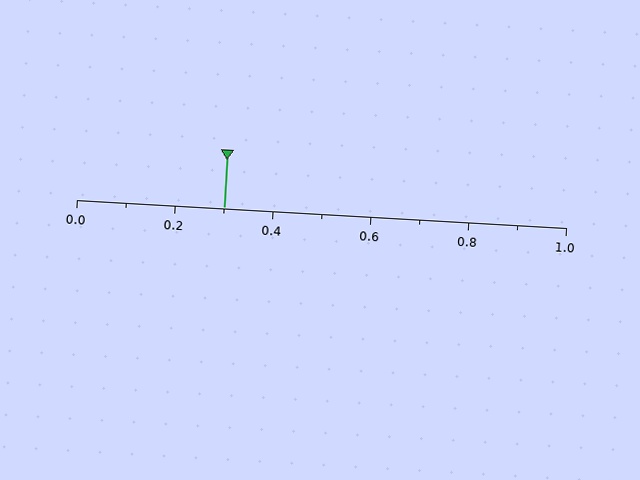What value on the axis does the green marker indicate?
The marker indicates approximately 0.3.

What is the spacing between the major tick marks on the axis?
The major ticks are spaced 0.2 apart.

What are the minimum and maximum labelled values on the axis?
The axis runs from 0.0 to 1.0.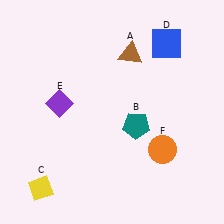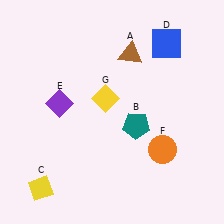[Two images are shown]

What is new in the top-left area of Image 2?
A yellow diamond (G) was added in the top-left area of Image 2.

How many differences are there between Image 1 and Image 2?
There is 1 difference between the two images.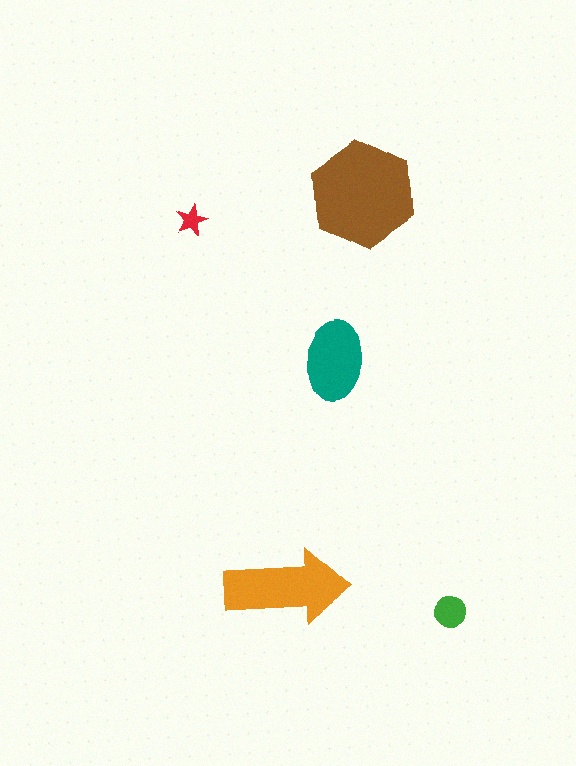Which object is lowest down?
The green circle is bottommost.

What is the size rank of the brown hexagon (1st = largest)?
1st.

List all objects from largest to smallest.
The brown hexagon, the orange arrow, the teal ellipse, the green circle, the red star.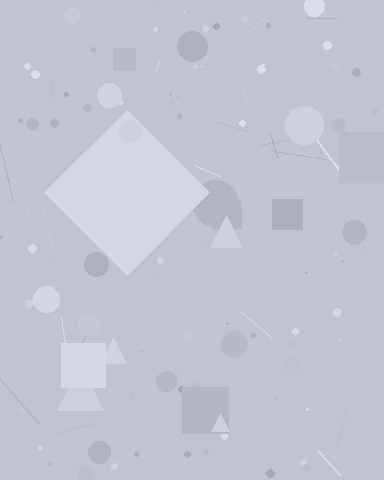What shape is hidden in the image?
A diamond is hidden in the image.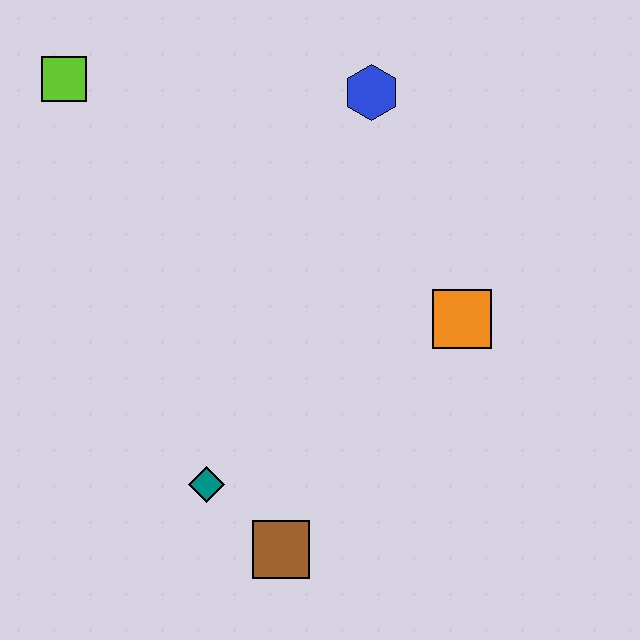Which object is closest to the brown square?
The teal diamond is closest to the brown square.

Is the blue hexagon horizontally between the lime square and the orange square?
Yes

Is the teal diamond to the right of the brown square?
No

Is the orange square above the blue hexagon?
No